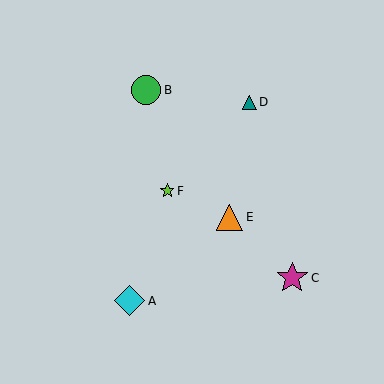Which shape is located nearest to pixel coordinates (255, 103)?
The teal triangle (labeled D) at (249, 102) is nearest to that location.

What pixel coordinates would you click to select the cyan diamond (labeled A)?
Click at (130, 301) to select the cyan diamond A.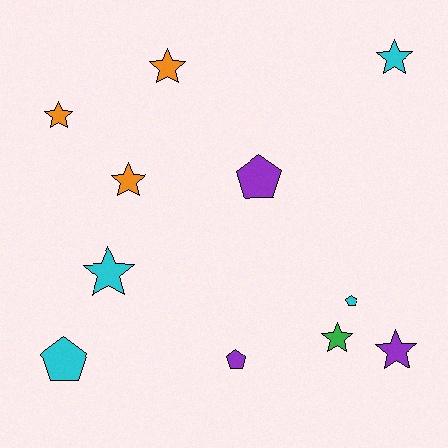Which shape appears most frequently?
Star, with 7 objects.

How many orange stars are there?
There are 3 orange stars.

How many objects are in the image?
There are 11 objects.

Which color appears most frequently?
Cyan, with 4 objects.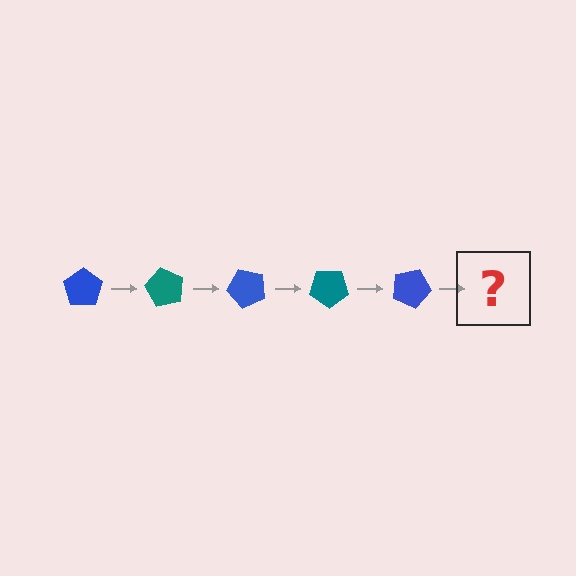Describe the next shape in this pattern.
It should be a teal pentagon, rotated 300 degrees from the start.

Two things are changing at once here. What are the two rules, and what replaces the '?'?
The two rules are that it rotates 60 degrees each step and the color cycles through blue and teal. The '?' should be a teal pentagon, rotated 300 degrees from the start.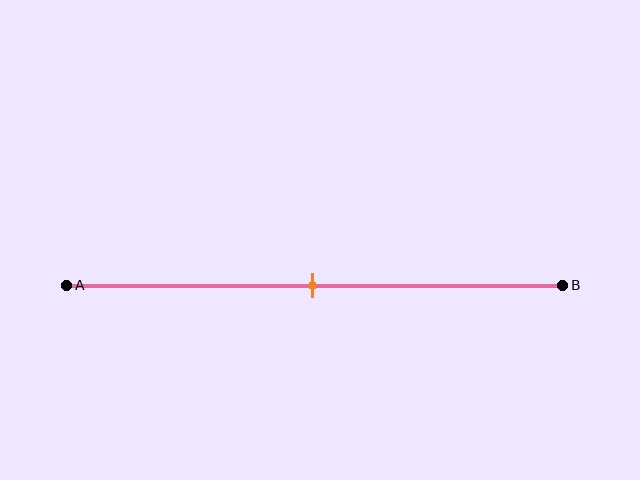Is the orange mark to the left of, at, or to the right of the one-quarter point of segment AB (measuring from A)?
The orange mark is to the right of the one-quarter point of segment AB.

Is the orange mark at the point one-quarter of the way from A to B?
No, the mark is at about 50% from A, not at the 25% one-quarter point.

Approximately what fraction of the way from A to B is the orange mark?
The orange mark is approximately 50% of the way from A to B.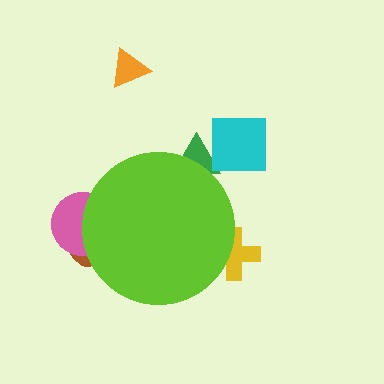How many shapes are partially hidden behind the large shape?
4 shapes are partially hidden.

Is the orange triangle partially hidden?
No, the orange triangle is fully visible.